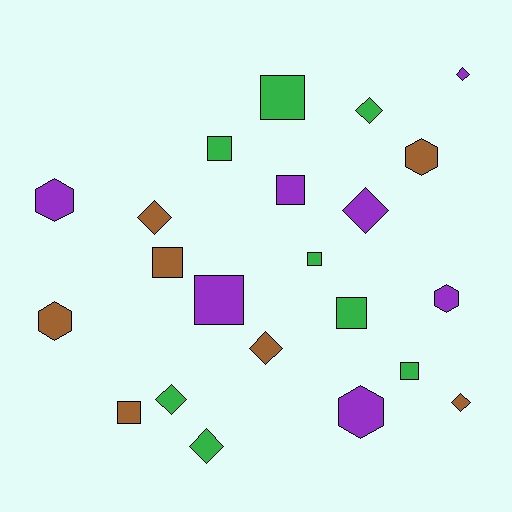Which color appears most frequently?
Green, with 8 objects.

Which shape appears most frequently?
Square, with 9 objects.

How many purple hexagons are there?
There are 3 purple hexagons.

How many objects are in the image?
There are 22 objects.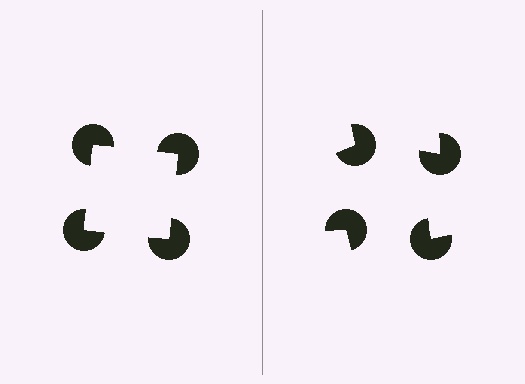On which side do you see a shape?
An illusory square appears on the left side. On the right side the wedge cuts are rotated, so no coherent shape forms.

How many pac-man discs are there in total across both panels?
8 — 4 on each side.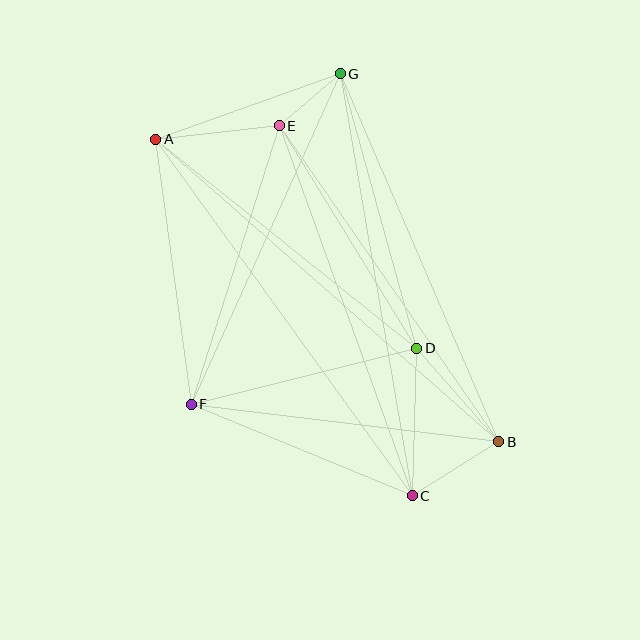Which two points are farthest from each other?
Points A and B are farthest from each other.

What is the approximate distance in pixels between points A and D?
The distance between A and D is approximately 334 pixels.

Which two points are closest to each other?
Points E and G are closest to each other.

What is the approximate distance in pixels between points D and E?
The distance between D and E is approximately 262 pixels.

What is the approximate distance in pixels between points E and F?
The distance between E and F is approximately 292 pixels.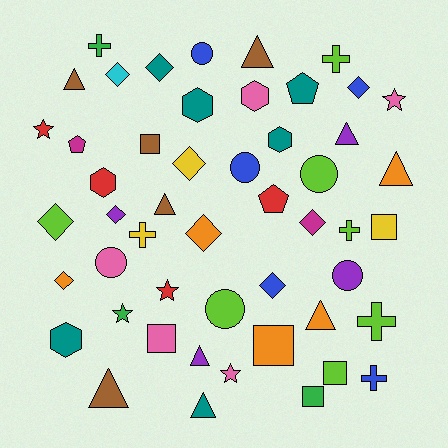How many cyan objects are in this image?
There is 1 cyan object.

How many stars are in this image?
There are 5 stars.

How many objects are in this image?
There are 50 objects.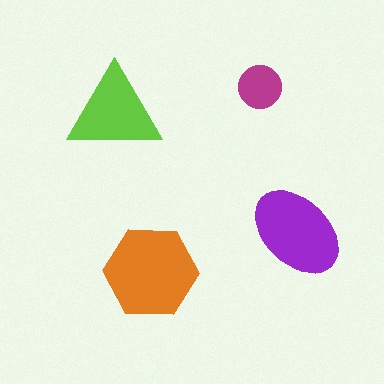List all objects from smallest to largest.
The magenta circle, the lime triangle, the purple ellipse, the orange hexagon.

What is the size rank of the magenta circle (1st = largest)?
4th.